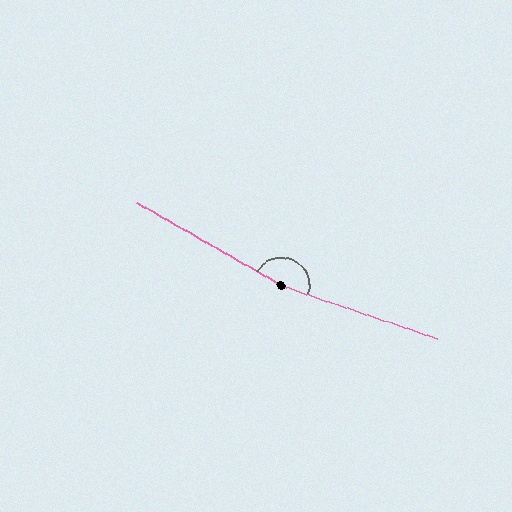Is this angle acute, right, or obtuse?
It is obtuse.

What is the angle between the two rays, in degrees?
Approximately 169 degrees.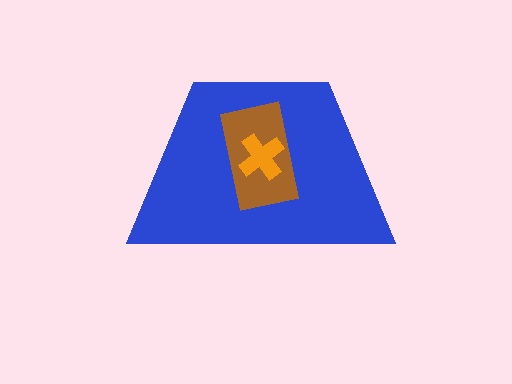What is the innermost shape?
The orange cross.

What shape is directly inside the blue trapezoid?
The brown rectangle.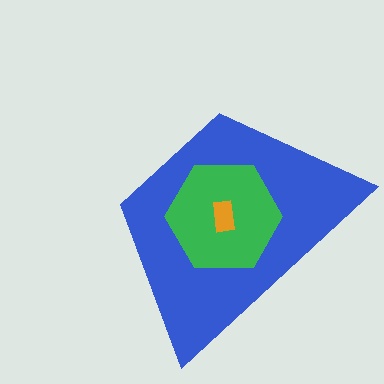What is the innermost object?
The orange rectangle.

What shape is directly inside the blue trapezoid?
The green hexagon.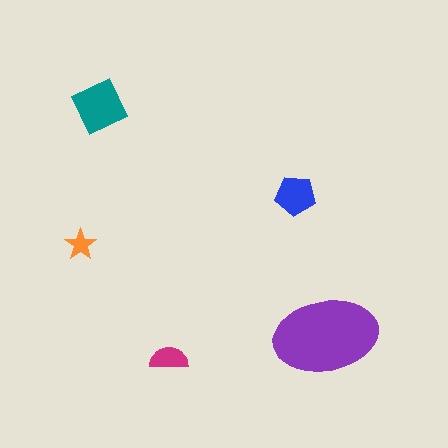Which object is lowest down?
The magenta semicircle is bottommost.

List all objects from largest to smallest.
The purple ellipse, the teal square, the blue pentagon, the magenta semicircle, the orange star.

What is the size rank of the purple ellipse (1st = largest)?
1st.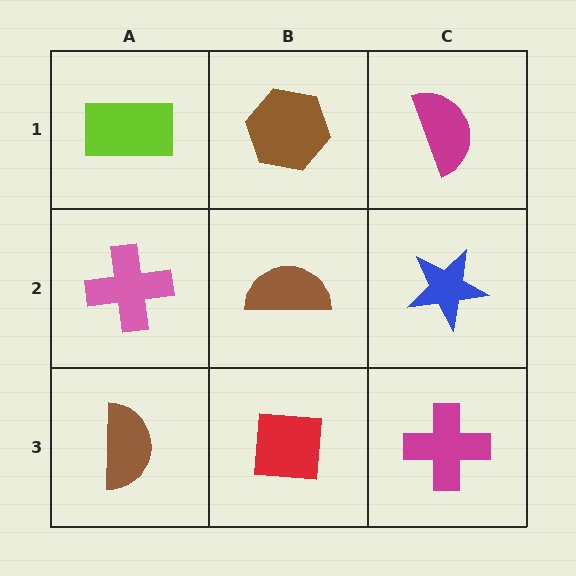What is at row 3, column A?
A brown semicircle.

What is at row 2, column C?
A blue star.